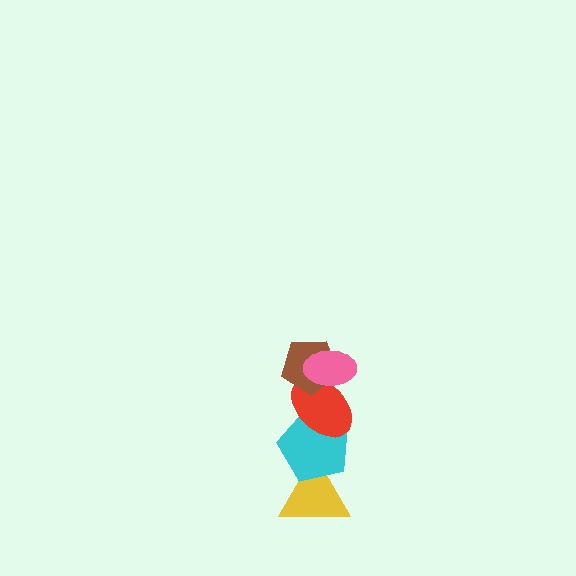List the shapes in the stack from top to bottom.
From top to bottom: the pink ellipse, the brown pentagon, the red ellipse, the cyan pentagon, the yellow triangle.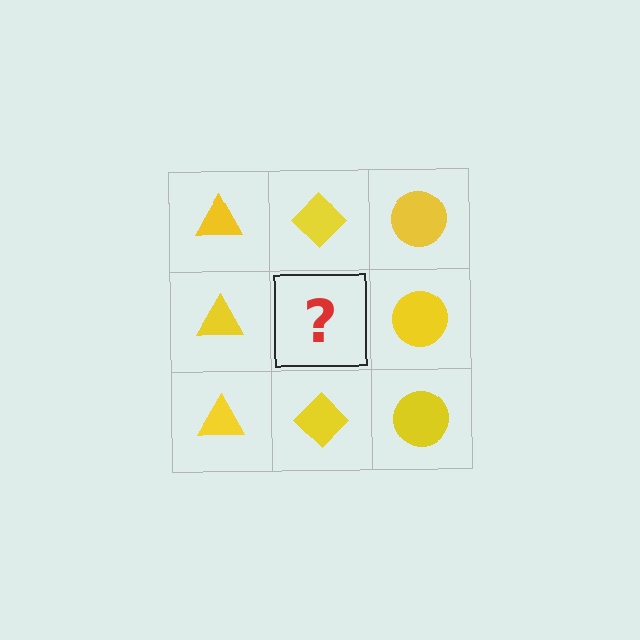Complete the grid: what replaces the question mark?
The question mark should be replaced with a yellow diamond.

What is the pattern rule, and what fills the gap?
The rule is that each column has a consistent shape. The gap should be filled with a yellow diamond.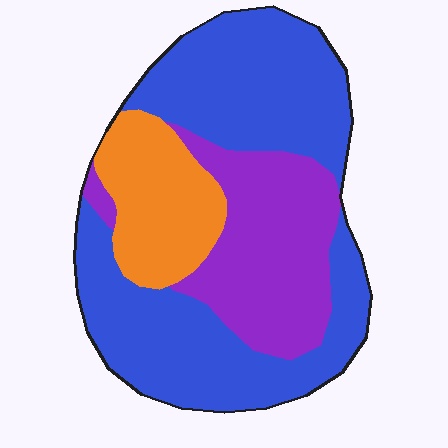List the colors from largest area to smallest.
From largest to smallest: blue, purple, orange.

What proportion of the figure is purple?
Purple takes up about one quarter (1/4) of the figure.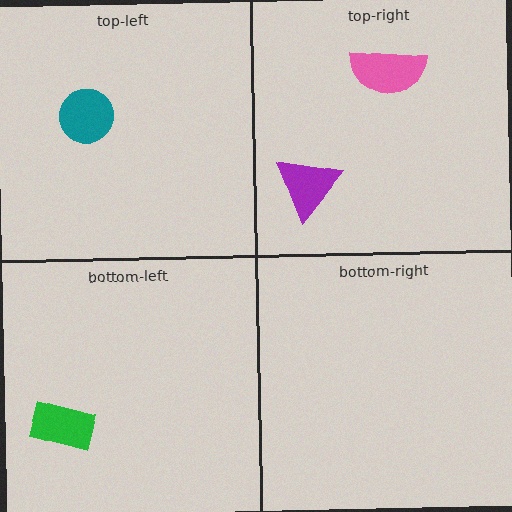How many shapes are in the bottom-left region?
1.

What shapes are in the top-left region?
The teal circle.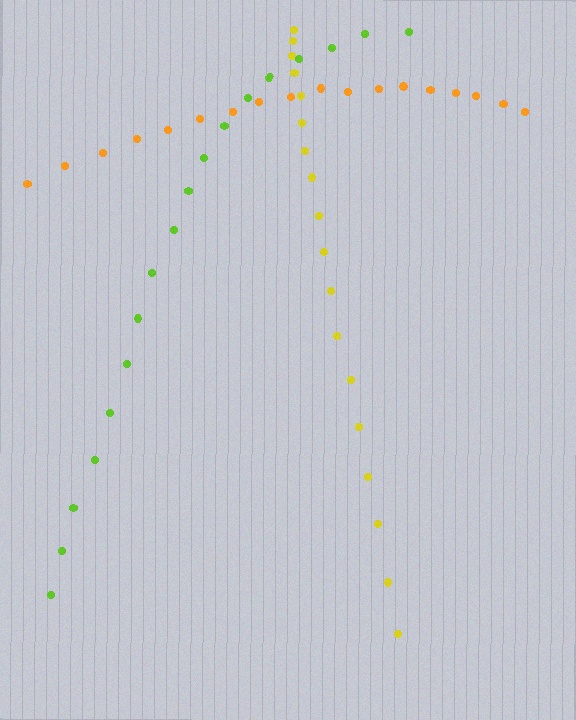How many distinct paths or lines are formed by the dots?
There are 3 distinct paths.